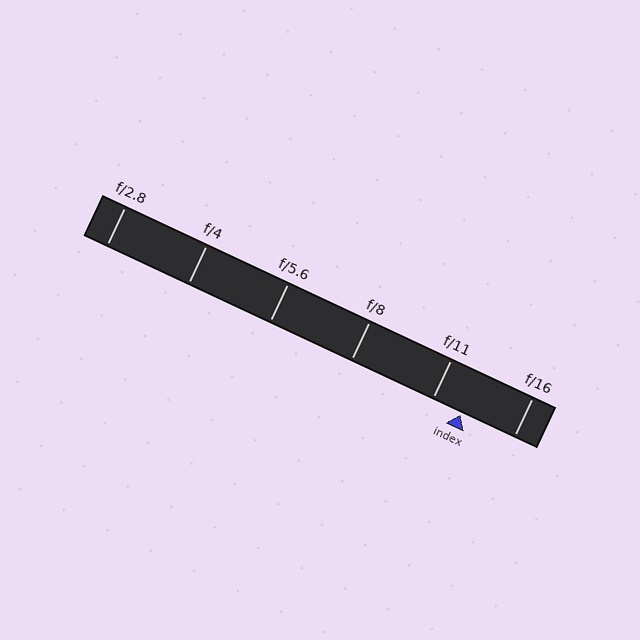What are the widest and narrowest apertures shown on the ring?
The widest aperture shown is f/2.8 and the narrowest is f/16.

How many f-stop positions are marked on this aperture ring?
There are 6 f-stop positions marked.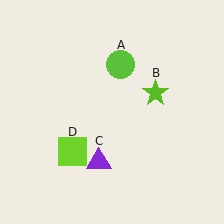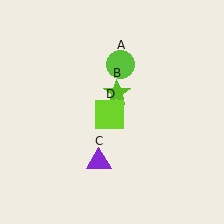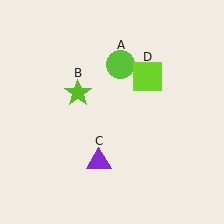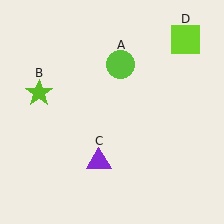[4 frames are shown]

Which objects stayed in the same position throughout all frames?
Lime circle (object A) and purple triangle (object C) remained stationary.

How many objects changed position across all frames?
2 objects changed position: lime star (object B), lime square (object D).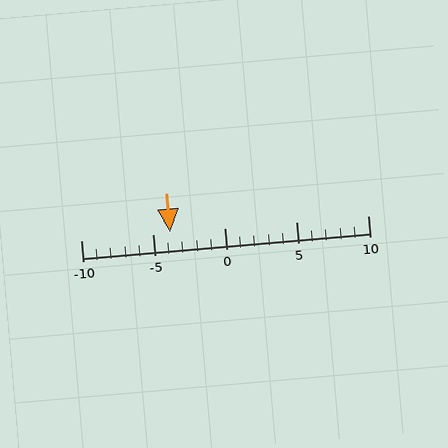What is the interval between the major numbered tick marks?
The major tick marks are spaced 5 units apart.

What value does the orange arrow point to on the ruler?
The orange arrow points to approximately -4.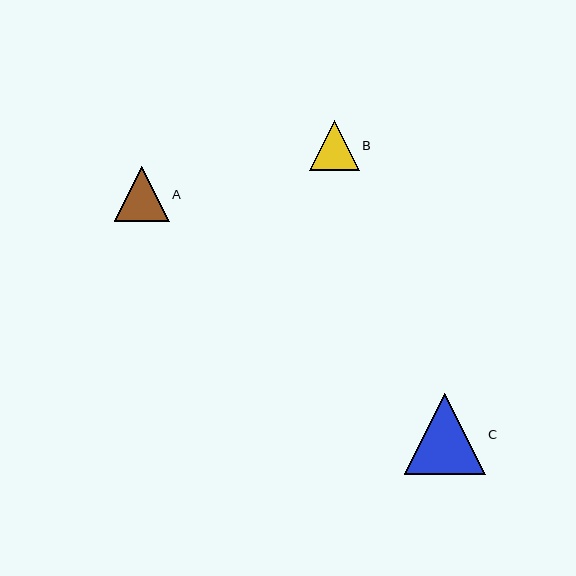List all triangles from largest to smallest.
From largest to smallest: C, A, B.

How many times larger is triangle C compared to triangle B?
Triangle C is approximately 1.6 times the size of triangle B.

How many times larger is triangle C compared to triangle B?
Triangle C is approximately 1.6 times the size of triangle B.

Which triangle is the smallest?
Triangle B is the smallest with a size of approximately 50 pixels.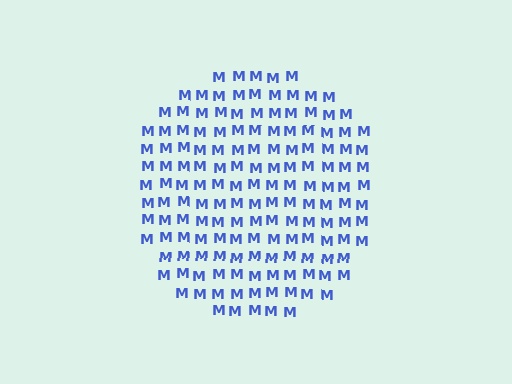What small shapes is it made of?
It is made of small letter M's.